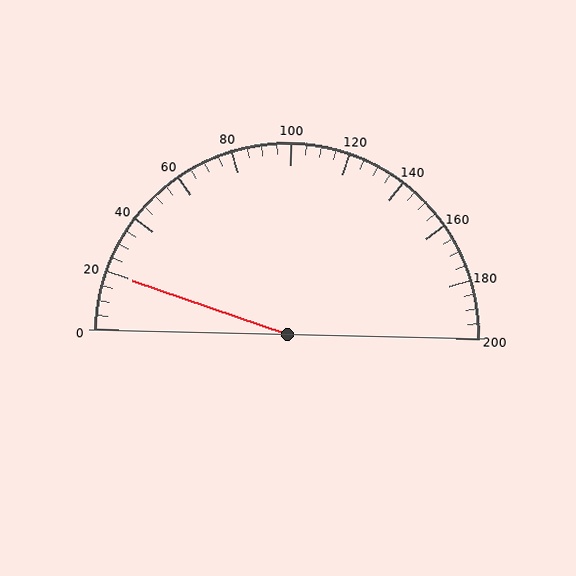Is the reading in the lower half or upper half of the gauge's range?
The reading is in the lower half of the range (0 to 200).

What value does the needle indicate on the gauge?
The needle indicates approximately 20.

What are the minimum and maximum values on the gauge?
The gauge ranges from 0 to 200.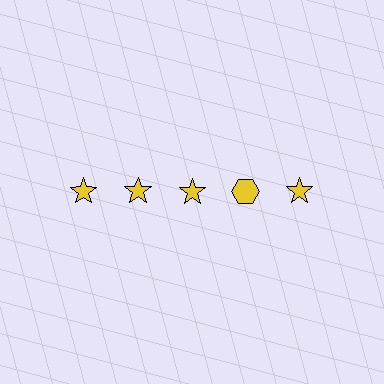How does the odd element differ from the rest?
It has a different shape: hexagon instead of star.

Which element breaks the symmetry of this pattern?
The yellow hexagon in the top row, second from right column breaks the symmetry. All other shapes are yellow stars.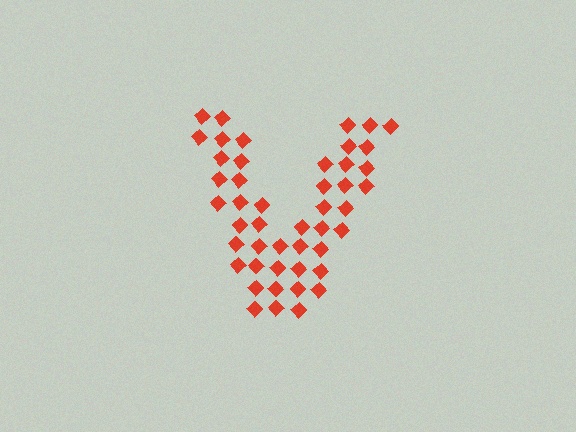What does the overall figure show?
The overall figure shows the letter V.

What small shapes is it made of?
It is made of small diamonds.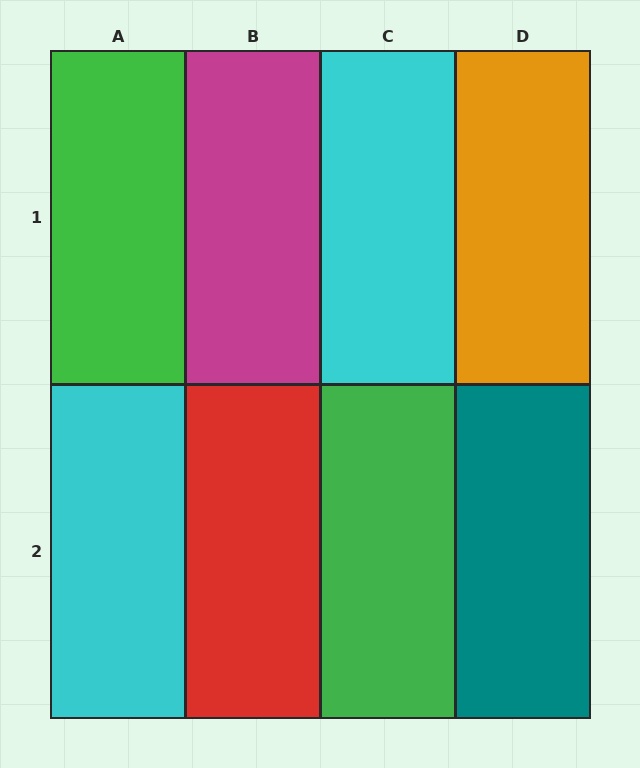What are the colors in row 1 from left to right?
Green, magenta, cyan, orange.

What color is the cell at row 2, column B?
Red.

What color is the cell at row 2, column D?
Teal.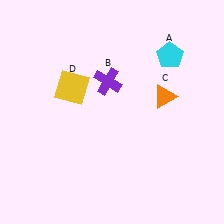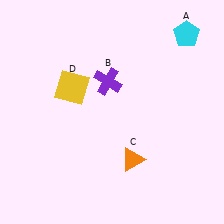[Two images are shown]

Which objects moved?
The objects that moved are: the cyan pentagon (A), the orange triangle (C).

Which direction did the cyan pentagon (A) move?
The cyan pentagon (A) moved up.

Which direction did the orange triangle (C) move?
The orange triangle (C) moved down.